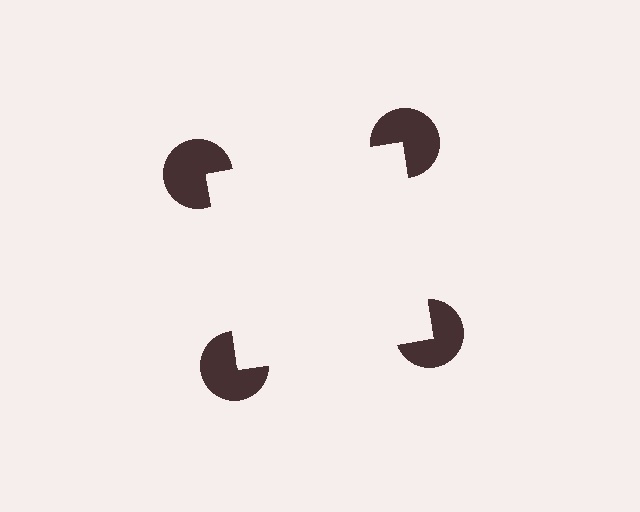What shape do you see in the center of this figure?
An illusory square — its edges are inferred from the aligned wedge cuts in the pac-man discs, not physically drawn.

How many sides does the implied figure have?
4 sides.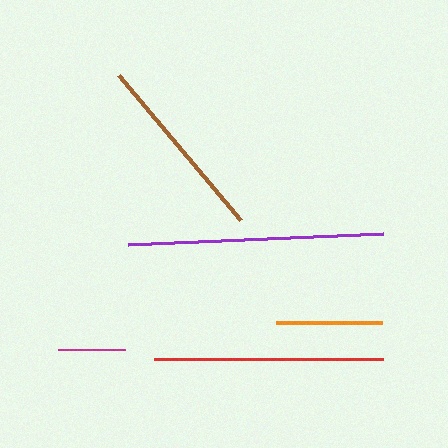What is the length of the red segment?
The red segment is approximately 229 pixels long.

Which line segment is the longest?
The purple line is the longest at approximately 255 pixels.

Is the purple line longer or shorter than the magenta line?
The purple line is longer than the magenta line.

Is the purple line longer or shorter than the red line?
The purple line is longer than the red line.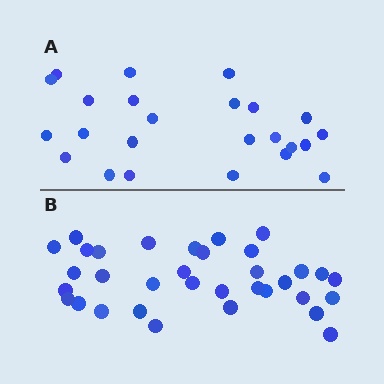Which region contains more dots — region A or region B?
Region B (the bottom region) has more dots.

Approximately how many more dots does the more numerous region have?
Region B has roughly 10 or so more dots than region A.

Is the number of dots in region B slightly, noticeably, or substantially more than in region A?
Region B has noticeably more, but not dramatically so. The ratio is roughly 1.4 to 1.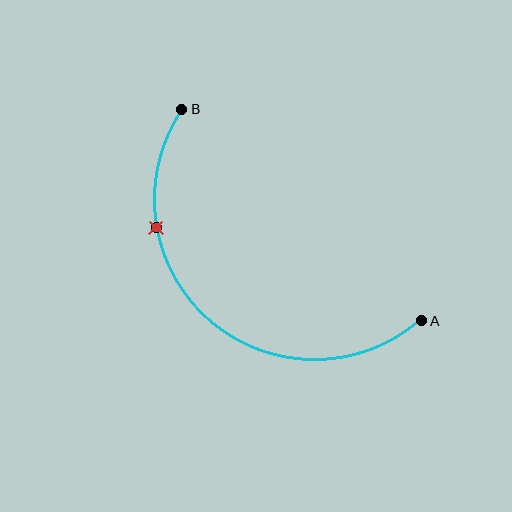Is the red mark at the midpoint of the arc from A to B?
No. The red mark lies on the arc but is closer to endpoint B. The arc midpoint would be at the point on the curve equidistant along the arc from both A and B.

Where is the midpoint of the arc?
The arc midpoint is the point on the curve farthest from the straight line joining A and B. It sits below and to the left of that line.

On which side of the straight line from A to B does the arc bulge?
The arc bulges below and to the left of the straight line connecting A and B.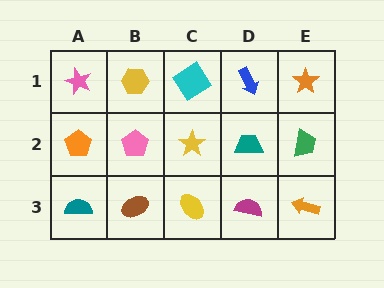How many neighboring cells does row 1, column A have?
2.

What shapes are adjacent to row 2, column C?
A cyan diamond (row 1, column C), a yellow ellipse (row 3, column C), a pink pentagon (row 2, column B), a teal trapezoid (row 2, column D).